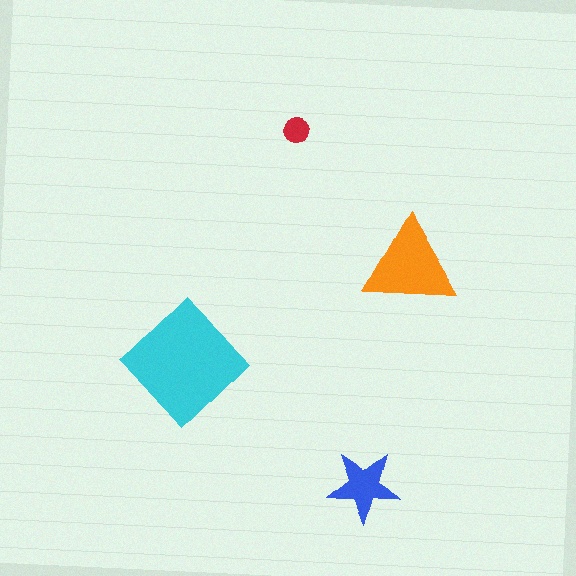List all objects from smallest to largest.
The red circle, the blue star, the orange triangle, the cyan diamond.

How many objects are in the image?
There are 4 objects in the image.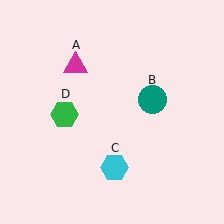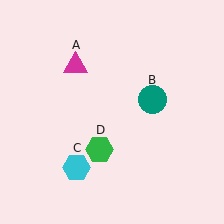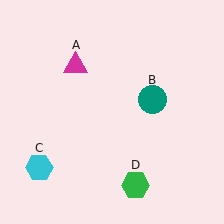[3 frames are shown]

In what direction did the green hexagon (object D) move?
The green hexagon (object D) moved down and to the right.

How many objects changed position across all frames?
2 objects changed position: cyan hexagon (object C), green hexagon (object D).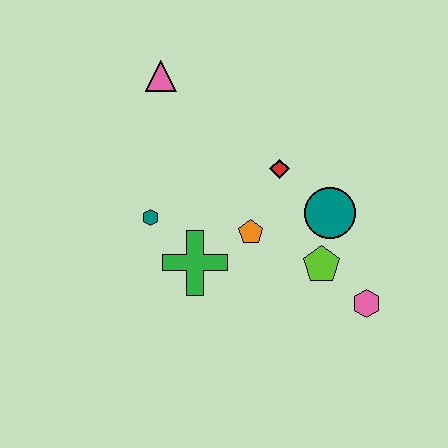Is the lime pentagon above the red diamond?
No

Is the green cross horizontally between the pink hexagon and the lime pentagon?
No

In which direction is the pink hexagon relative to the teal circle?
The pink hexagon is below the teal circle.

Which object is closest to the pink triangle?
The teal hexagon is closest to the pink triangle.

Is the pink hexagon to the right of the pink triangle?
Yes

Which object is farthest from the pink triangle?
The pink hexagon is farthest from the pink triangle.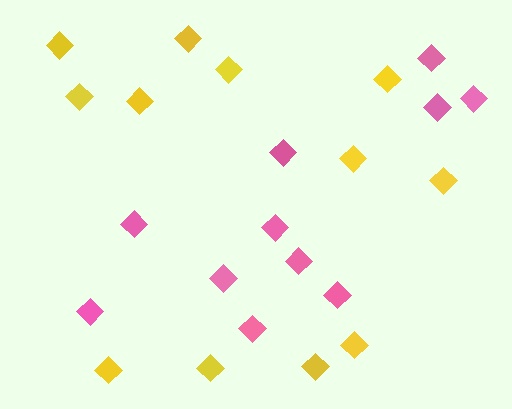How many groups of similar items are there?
There are 2 groups: one group of yellow diamonds (12) and one group of pink diamonds (11).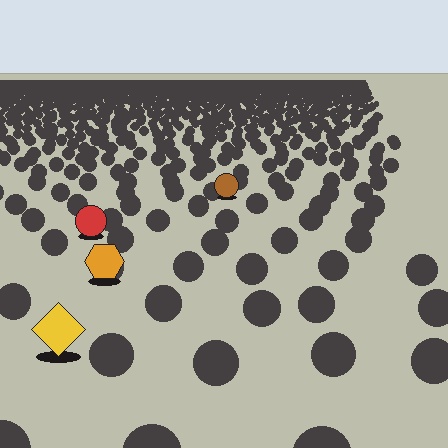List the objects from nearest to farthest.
From nearest to farthest: the yellow diamond, the orange hexagon, the red circle, the brown circle.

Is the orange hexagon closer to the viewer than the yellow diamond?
No. The yellow diamond is closer — you can tell from the texture gradient: the ground texture is coarser near it.